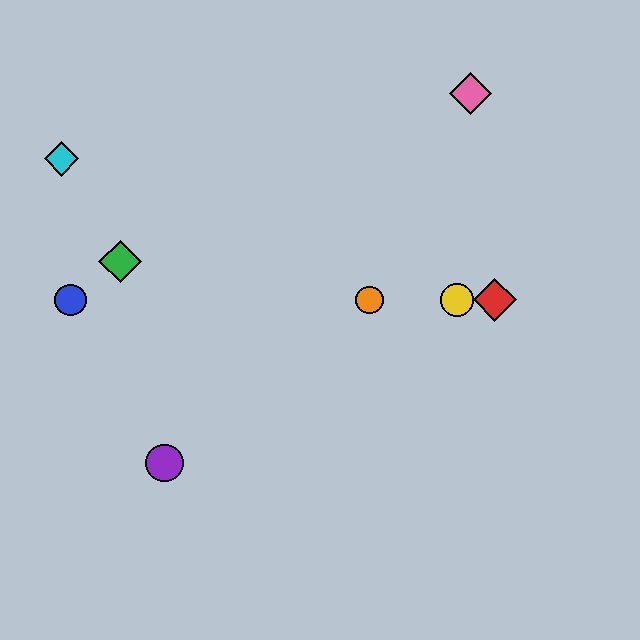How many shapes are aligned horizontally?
4 shapes (the red diamond, the blue circle, the yellow circle, the orange circle) are aligned horizontally.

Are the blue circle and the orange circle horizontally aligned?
Yes, both are at y≈300.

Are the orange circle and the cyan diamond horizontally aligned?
No, the orange circle is at y≈300 and the cyan diamond is at y≈159.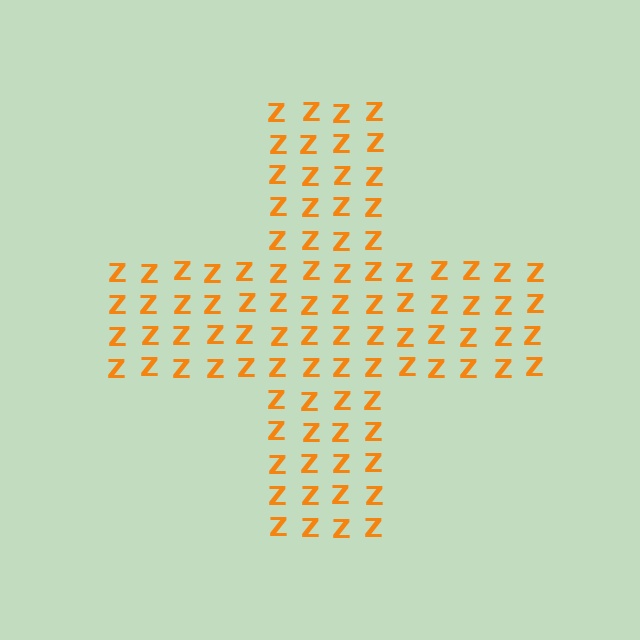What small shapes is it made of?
It is made of small letter Z's.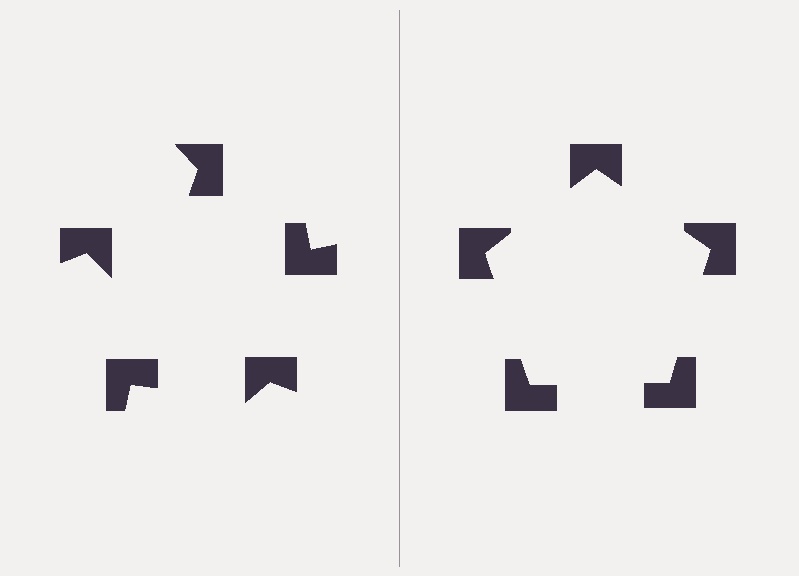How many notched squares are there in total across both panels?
10 — 5 on each side.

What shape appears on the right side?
An illusory pentagon.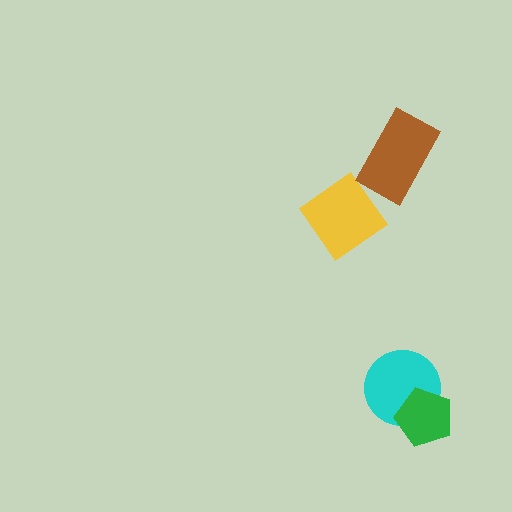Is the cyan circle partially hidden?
Yes, it is partially covered by another shape.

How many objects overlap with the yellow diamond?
0 objects overlap with the yellow diamond.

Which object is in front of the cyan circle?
The green pentagon is in front of the cyan circle.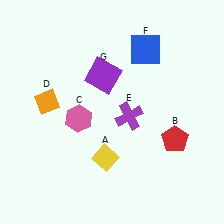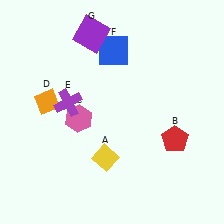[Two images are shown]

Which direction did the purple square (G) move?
The purple square (G) moved up.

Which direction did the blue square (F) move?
The blue square (F) moved left.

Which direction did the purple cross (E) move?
The purple cross (E) moved left.